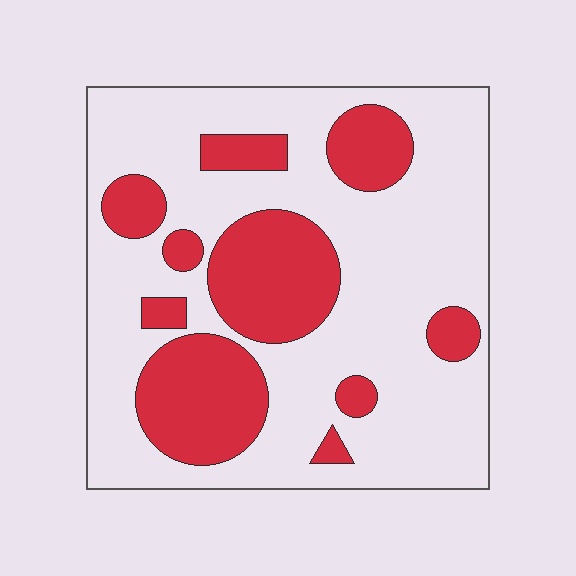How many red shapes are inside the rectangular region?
10.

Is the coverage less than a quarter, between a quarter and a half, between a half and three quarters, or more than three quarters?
Between a quarter and a half.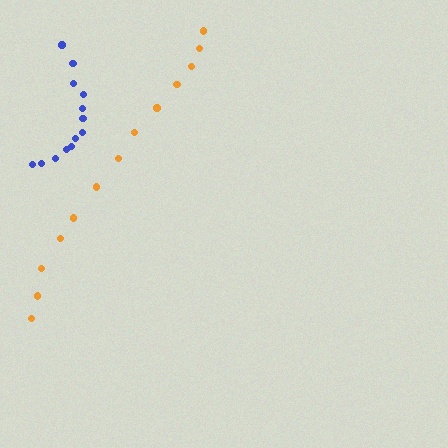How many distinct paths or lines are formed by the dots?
There are 2 distinct paths.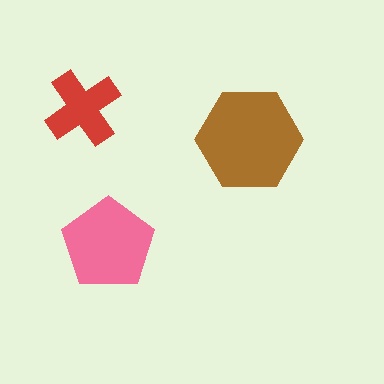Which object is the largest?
The brown hexagon.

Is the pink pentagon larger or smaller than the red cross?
Larger.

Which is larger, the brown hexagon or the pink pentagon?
The brown hexagon.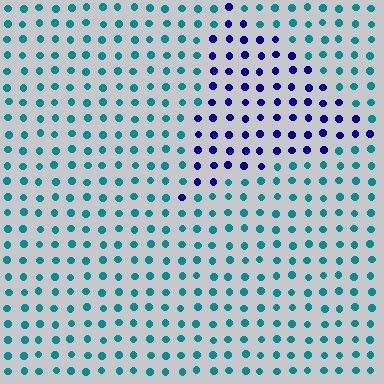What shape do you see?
I see a triangle.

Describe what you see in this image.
The image is filled with small teal elements in a uniform arrangement. A triangle-shaped region is visible where the elements are tinted to a slightly different hue, forming a subtle color boundary.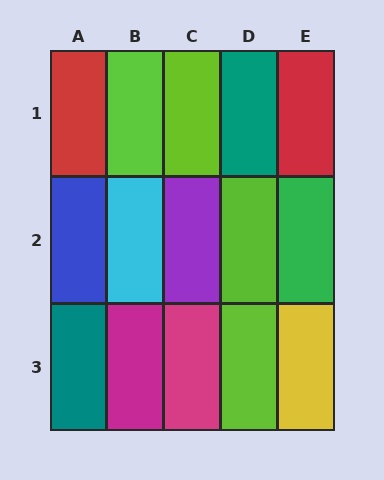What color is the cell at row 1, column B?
Lime.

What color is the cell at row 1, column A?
Red.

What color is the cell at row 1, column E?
Red.